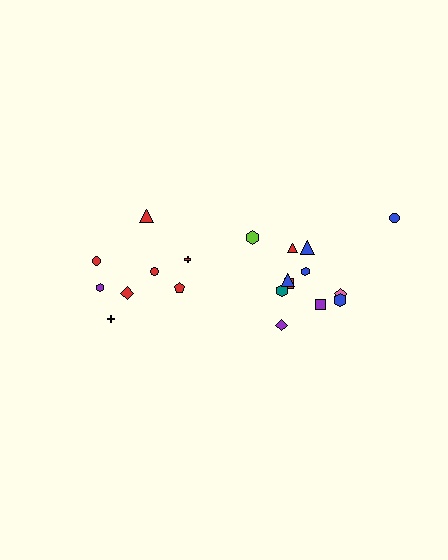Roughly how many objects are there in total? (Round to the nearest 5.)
Roughly 20 objects in total.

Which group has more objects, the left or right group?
The right group.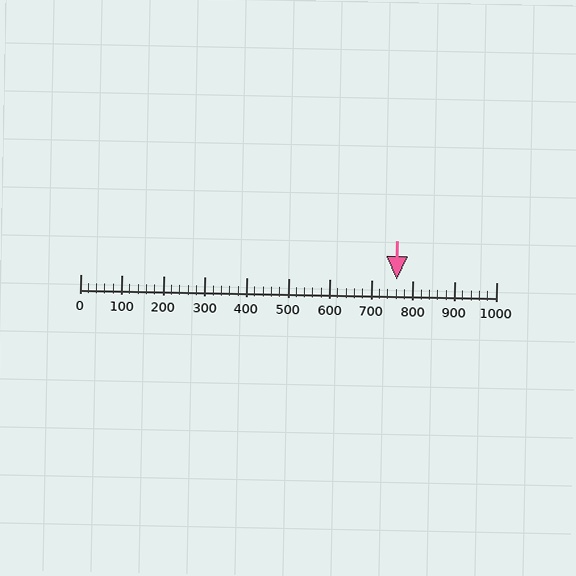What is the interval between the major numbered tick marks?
The major tick marks are spaced 100 units apart.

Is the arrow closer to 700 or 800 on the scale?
The arrow is closer to 800.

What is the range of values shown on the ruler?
The ruler shows values from 0 to 1000.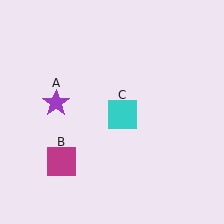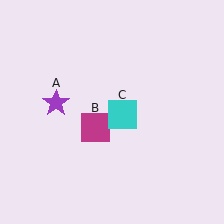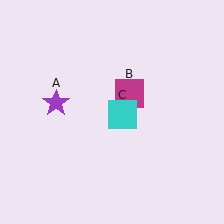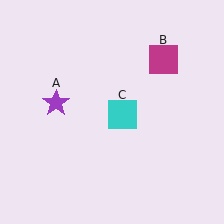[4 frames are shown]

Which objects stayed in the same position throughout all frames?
Purple star (object A) and cyan square (object C) remained stationary.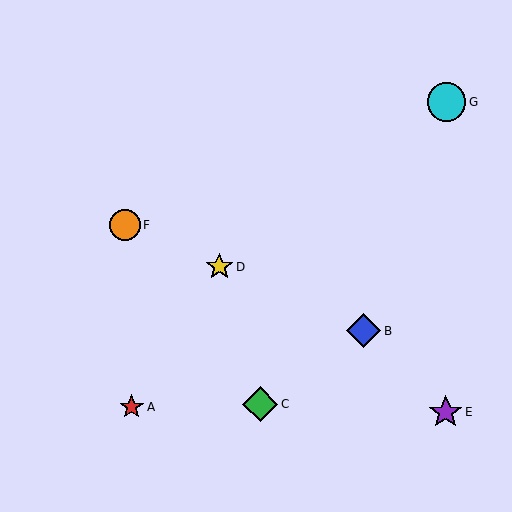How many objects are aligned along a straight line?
3 objects (B, D, F) are aligned along a straight line.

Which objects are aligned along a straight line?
Objects B, D, F are aligned along a straight line.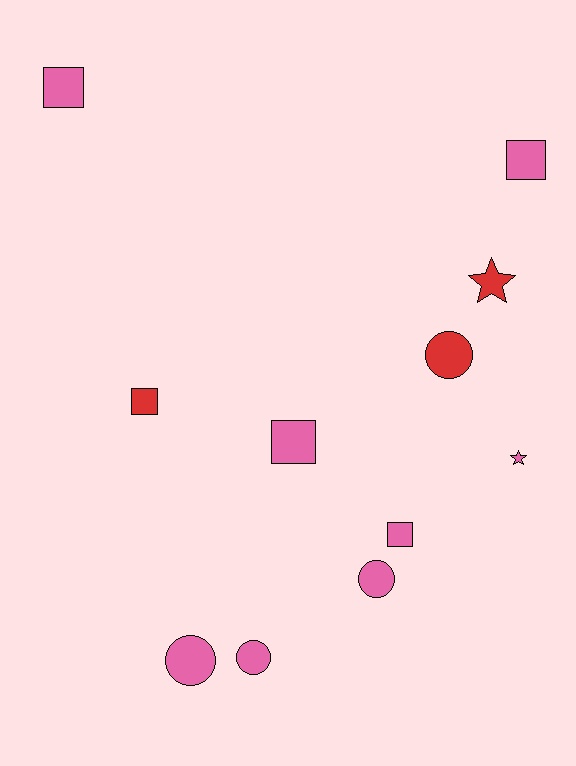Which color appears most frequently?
Pink, with 8 objects.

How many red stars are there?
There is 1 red star.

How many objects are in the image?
There are 11 objects.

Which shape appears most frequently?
Square, with 5 objects.